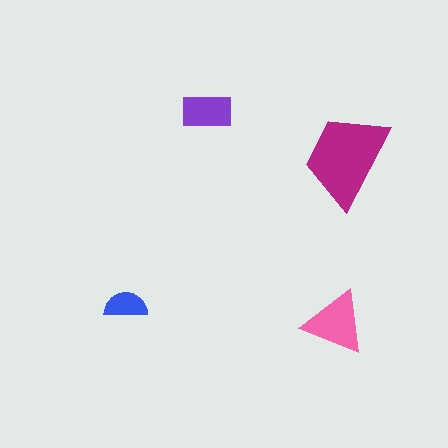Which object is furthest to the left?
The blue semicircle is leftmost.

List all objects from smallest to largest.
The blue semicircle, the purple rectangle, the pink triangle, the magenta trapezoid.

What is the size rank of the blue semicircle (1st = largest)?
4th.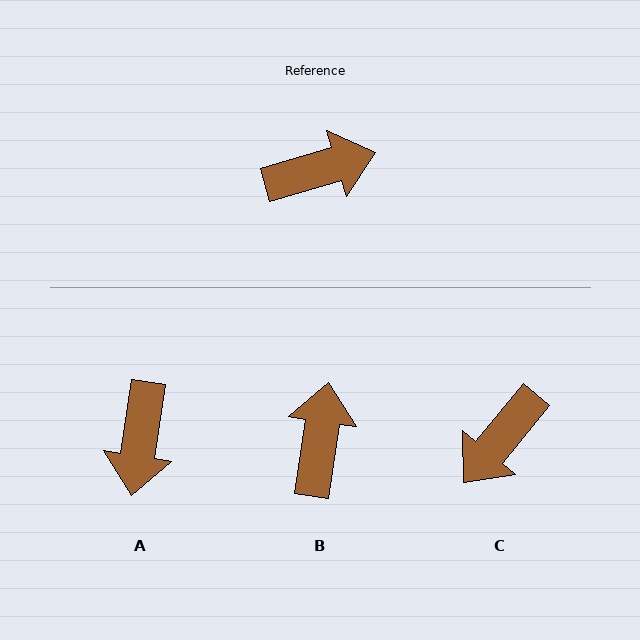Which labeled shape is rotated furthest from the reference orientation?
C, about 146 degrees away.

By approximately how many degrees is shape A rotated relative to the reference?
Approximately 115 degrees clockwise.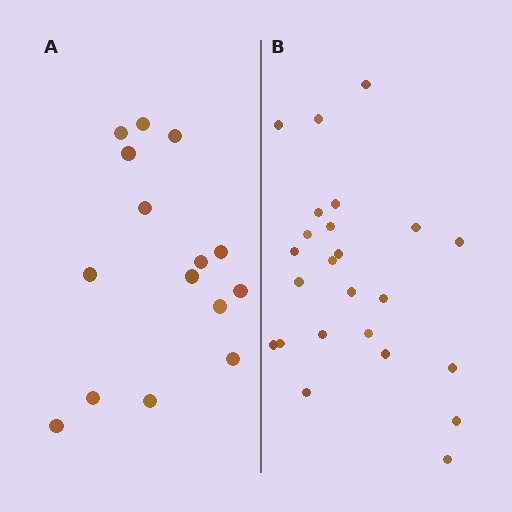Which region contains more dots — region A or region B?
Region B (the right region) has more dots.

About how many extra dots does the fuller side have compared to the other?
Region B has roughly 8 or so more dots than region A.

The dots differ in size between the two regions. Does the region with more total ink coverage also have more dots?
No. Region A has more total ink coverage because its dots are larger, but region B actually contains more individual dots. Total area can be misleading — the number of items is what matters here.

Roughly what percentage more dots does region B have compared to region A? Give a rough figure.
About 60% more.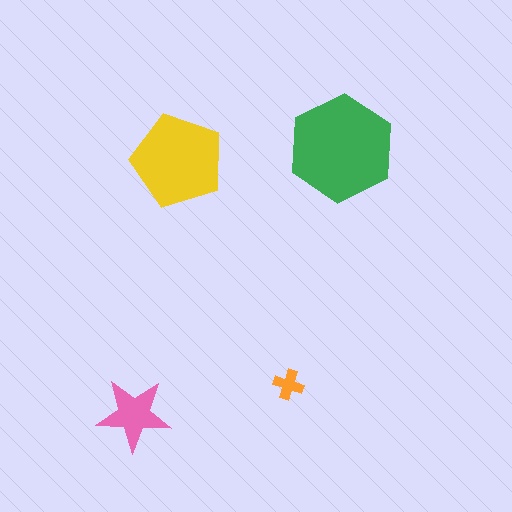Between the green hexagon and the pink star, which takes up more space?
The green hexagon.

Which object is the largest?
The green hexagon.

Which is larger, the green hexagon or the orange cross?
The green hexagon.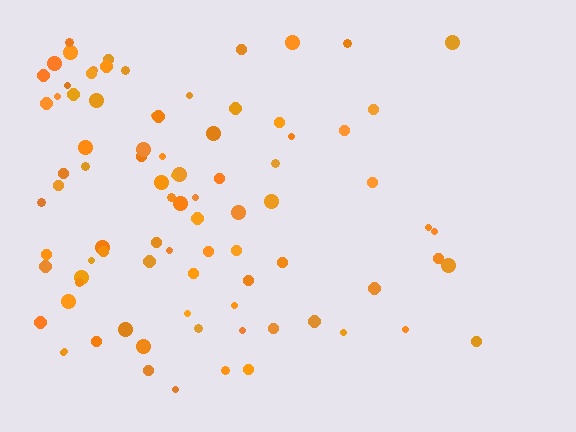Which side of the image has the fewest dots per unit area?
The right.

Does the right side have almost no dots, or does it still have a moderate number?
Still a moderate number, just noticeably fewer than the left.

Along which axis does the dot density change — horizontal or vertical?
Horizontal.